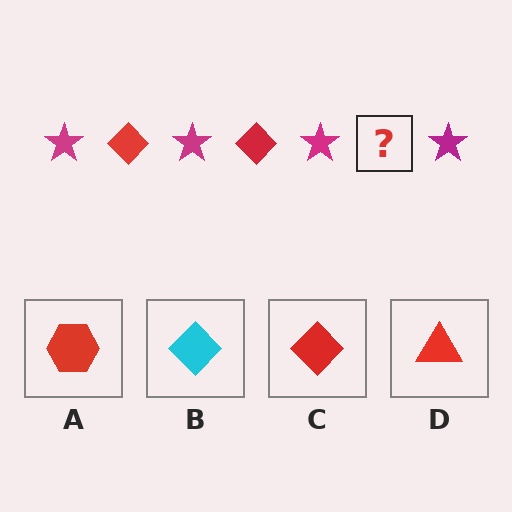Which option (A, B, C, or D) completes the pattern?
C.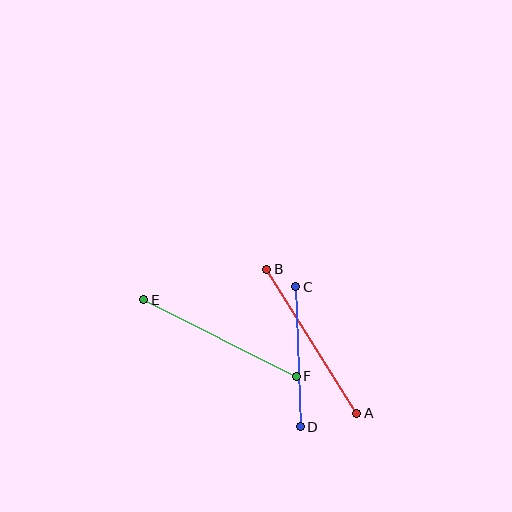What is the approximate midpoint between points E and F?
The midpoint is at approximately (220, 338) pixels.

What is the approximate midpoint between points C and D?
The midpoint is at approximately (298, 357) pixels.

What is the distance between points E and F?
The distance is approximately 171 pixels.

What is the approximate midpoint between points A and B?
The midpoint is at approximately (312, 341) pixels.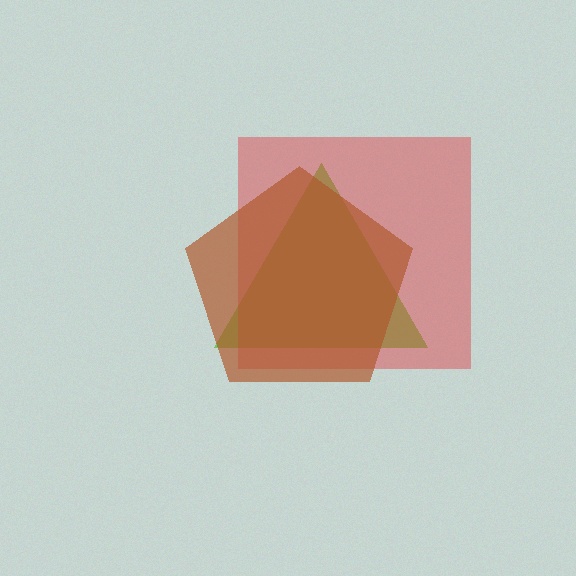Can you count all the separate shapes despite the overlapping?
Yes, there are 3 separate shapes.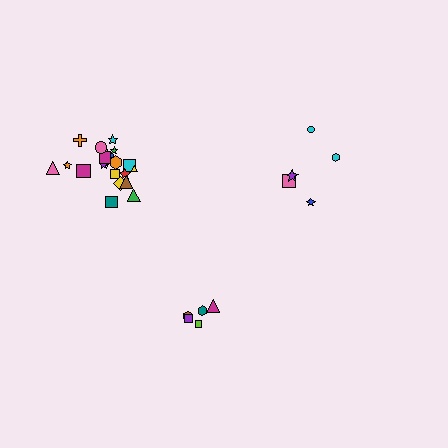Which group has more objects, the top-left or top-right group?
The top-left group.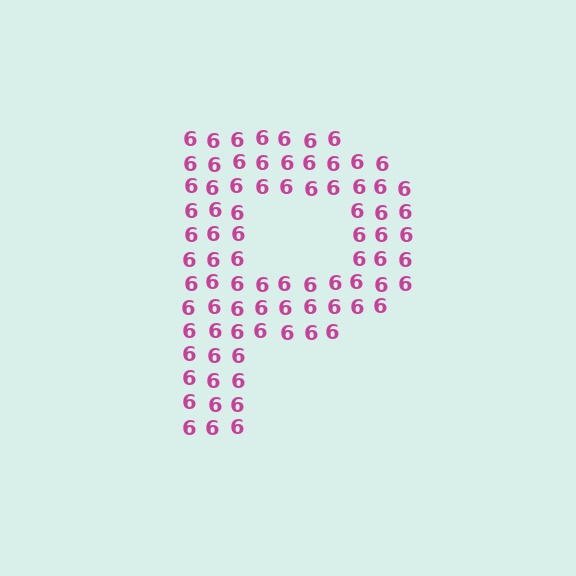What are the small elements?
The small elements are digit 6's.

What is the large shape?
The large shape is the letter P.